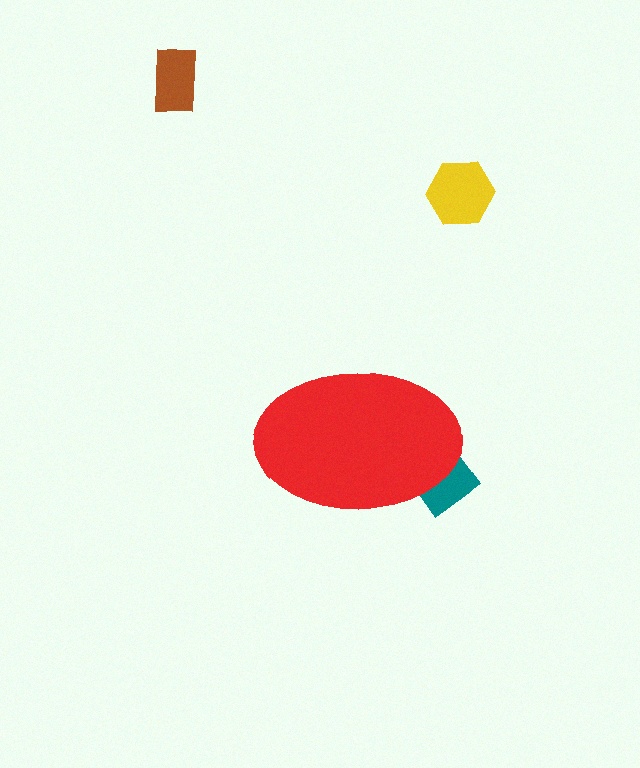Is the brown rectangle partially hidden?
No, the brown rectangle is fully visible.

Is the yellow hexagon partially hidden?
No, the yellow hexagon is fully visible.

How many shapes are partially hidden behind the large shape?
1 shape is partially hidden.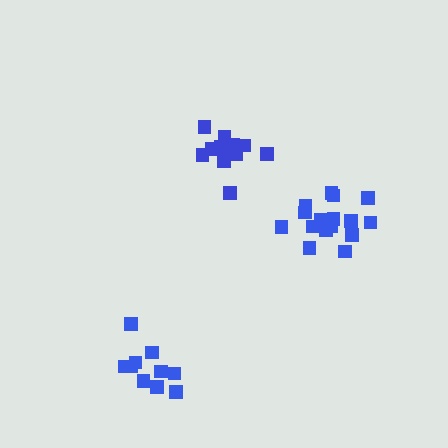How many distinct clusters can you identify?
There are 3 distinct clusters.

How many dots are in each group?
Group 1: 12 dots, Group 2: 16 dots, Group 3: 10 dots (38 total).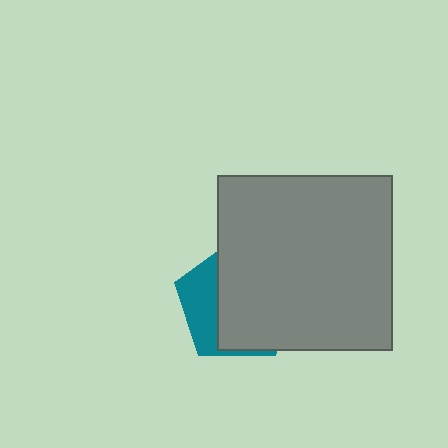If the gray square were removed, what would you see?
You would see the complete teal pentagon.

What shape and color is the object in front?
The object in front is a gray square.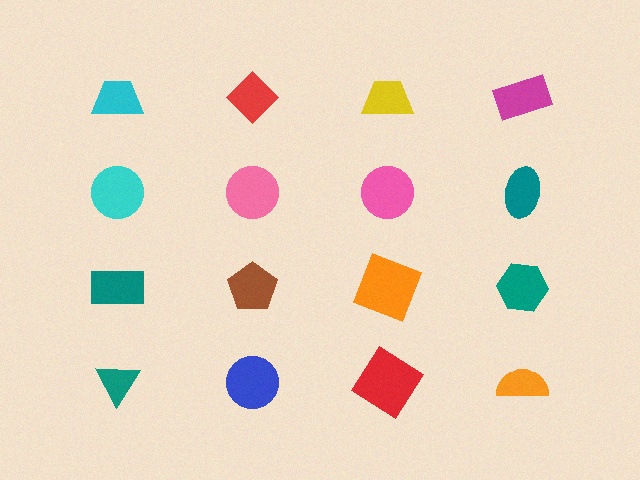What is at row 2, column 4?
A teal ellipse.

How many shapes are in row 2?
4 shapes.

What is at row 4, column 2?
A blue circle.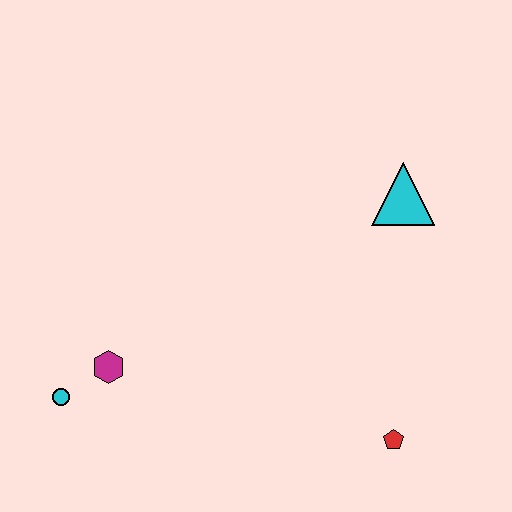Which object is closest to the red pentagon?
The cyan triangle is closest to the red pentagon.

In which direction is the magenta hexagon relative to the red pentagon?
The magenta hexagon is to the left of the red pentagon.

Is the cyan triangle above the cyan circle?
Yes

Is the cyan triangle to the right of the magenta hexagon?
Yes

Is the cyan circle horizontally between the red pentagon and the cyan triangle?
No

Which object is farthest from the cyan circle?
The cyan triangle is farthest from the cyan circle.